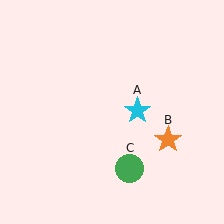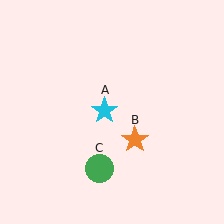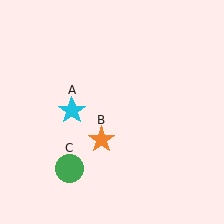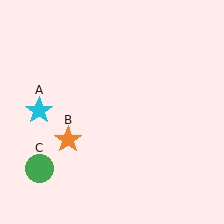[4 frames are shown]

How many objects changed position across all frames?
3 objects changed position: cyan star (object A), orange star (object B), green circle (object C).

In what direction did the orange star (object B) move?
The orange star (object B) moved left.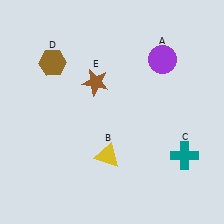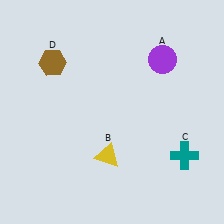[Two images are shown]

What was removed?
The brown star (E) was removed in Image 2.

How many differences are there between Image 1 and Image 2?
There is 1 difference between the two images.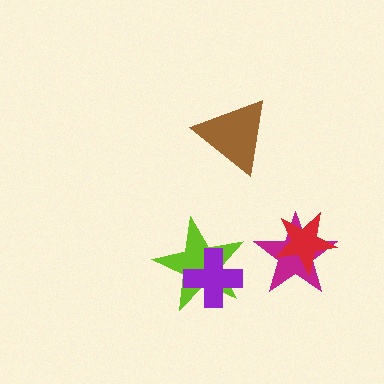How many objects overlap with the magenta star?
1 object overlaps with the magenta star.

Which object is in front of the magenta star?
The red star is in front of the magenta star.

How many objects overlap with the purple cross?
1 object overlaps with the purple cross.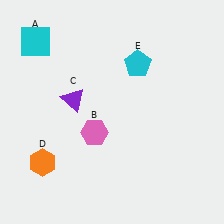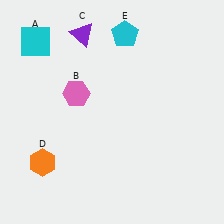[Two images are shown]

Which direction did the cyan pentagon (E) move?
The cyan pentagon (E) moved up.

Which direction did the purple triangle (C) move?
The purple triangle (C) moved up.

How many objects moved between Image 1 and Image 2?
3 objects moved between the two images.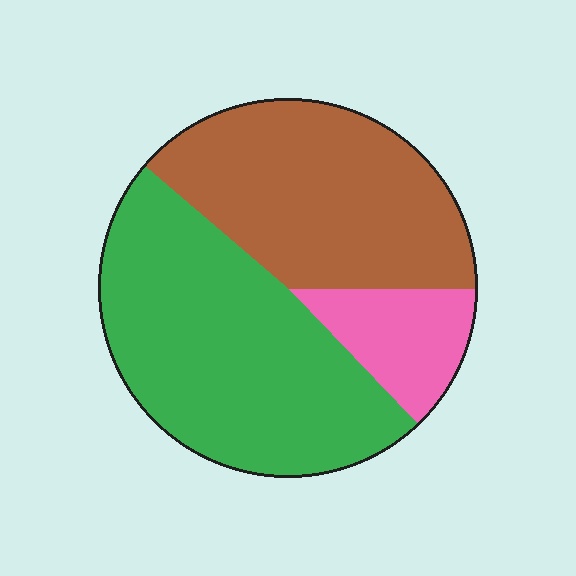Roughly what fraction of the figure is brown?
Brown covers about 40% of the figure.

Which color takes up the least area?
Pink, at roughly 15%.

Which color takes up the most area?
Green, at roughly 50%.